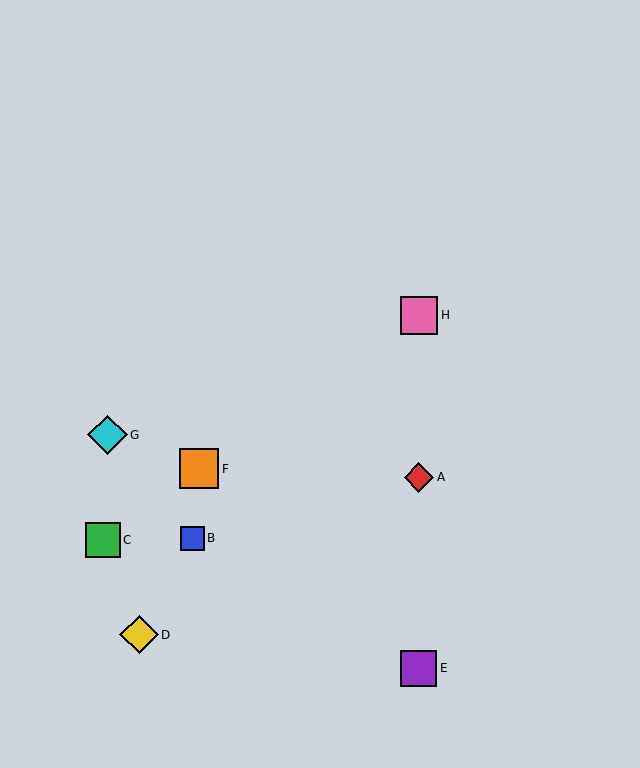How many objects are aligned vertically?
3 objects (A, E, H) are aligned vertically.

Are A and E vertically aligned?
Yes, both are at x≈419.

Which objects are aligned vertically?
Objects A, E, H are aligned vertically.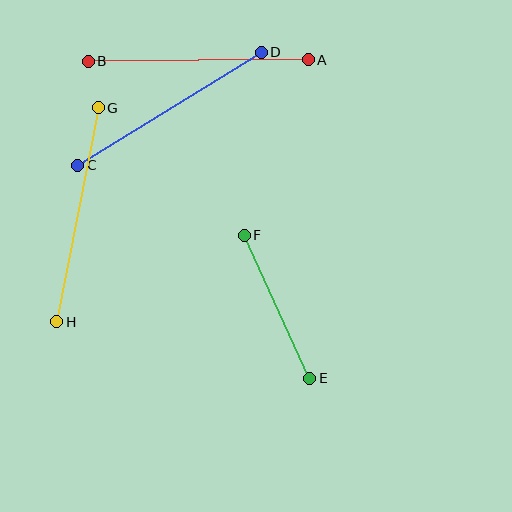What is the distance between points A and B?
The distance is approximately 220 pixels.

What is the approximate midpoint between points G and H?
The midpoint is at approximately (77, 215) pixels.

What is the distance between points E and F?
The distance is approximately 157 pixels.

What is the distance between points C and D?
The distance is approximately 215 pixels.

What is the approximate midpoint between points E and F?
The midpoint is at approximately (277, 307) pixels.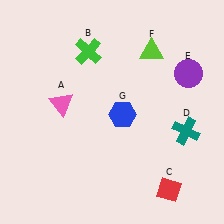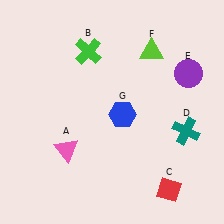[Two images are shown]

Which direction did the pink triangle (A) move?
The pink triangle (A) moved down.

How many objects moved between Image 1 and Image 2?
1 object moved between the two images.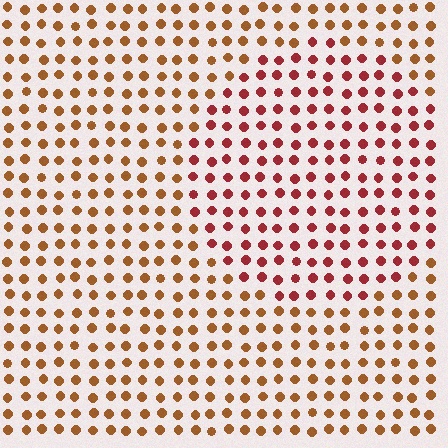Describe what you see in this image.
The image is filled with small brown elements in a uniform arrangement. A circle-shaped region is visible where the elements are tinted to a slightly different hue, forming a subtle color boundary.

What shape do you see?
I see a circle.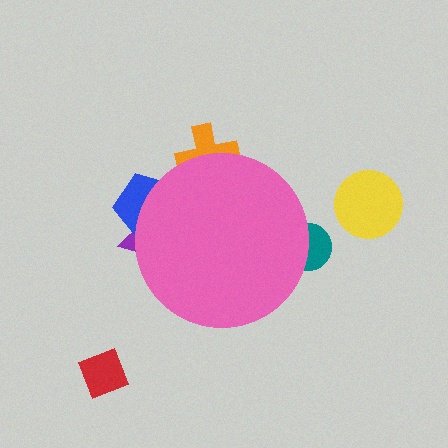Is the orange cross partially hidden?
Yes, the orange cross is partially hidden behind the pink circle.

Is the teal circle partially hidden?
Yes, the teal circle is partially hidden behind the pink circle.